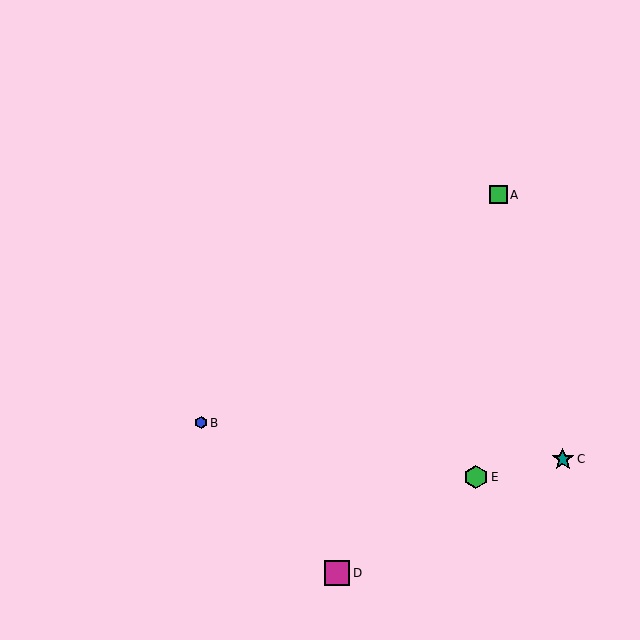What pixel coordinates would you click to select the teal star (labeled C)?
Click at (563, 459) to select the teal star C.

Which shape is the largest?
The magenta square (labeled D) is the largest.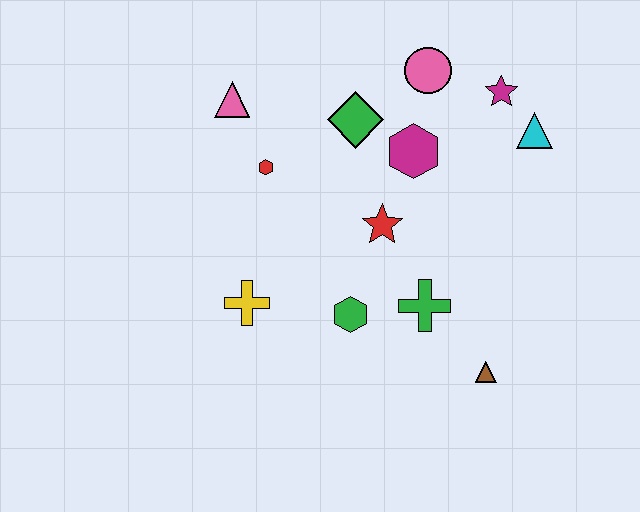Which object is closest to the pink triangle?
The red hexagon is closest to the pink triangle.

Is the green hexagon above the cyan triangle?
No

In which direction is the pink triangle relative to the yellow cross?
The pink triangle is above the yellow cross.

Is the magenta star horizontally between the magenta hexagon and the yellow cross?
No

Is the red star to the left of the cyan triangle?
Yes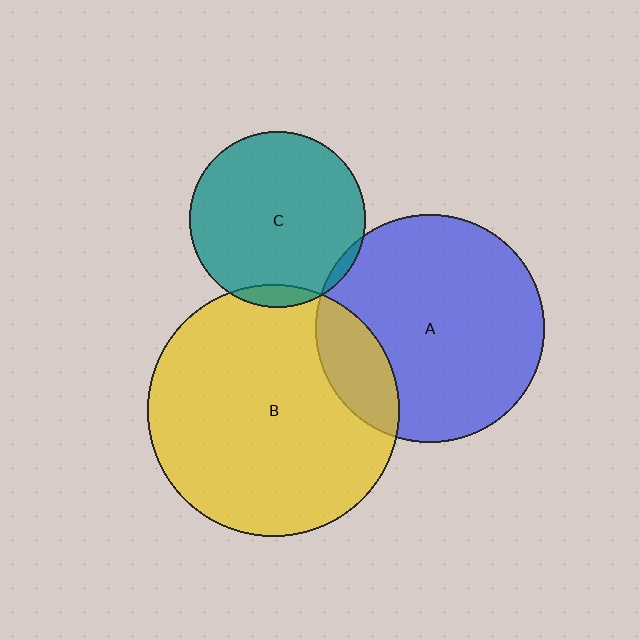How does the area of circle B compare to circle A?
Approximately 1.2 times.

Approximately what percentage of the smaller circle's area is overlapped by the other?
Approximately 5%.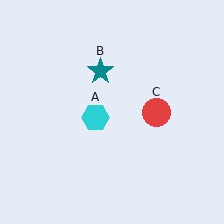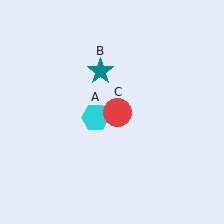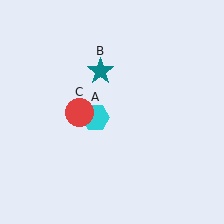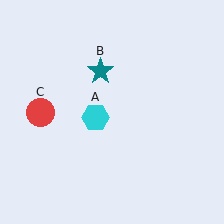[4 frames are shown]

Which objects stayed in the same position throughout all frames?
Cyan hexagon (object A) and teal star (object B) remained stationary.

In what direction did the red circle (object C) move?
The red circle (object C) moved left.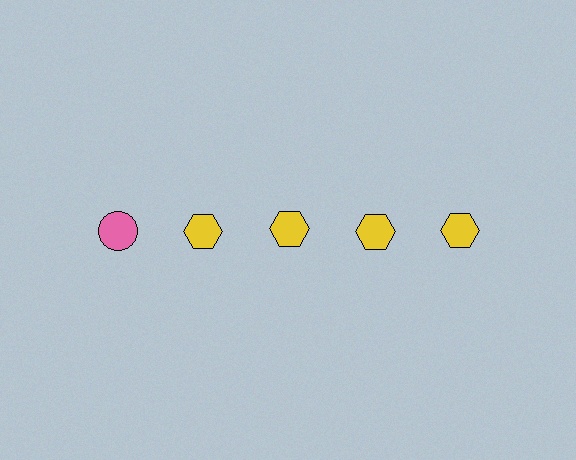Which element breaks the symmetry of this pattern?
The pink circle in the top row, leftmost column breaks the symmetry. All other shapes are yellow hexagons.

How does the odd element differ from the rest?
It differs in both color (pink instead of yellow) and shape (circle instead of hexagon).